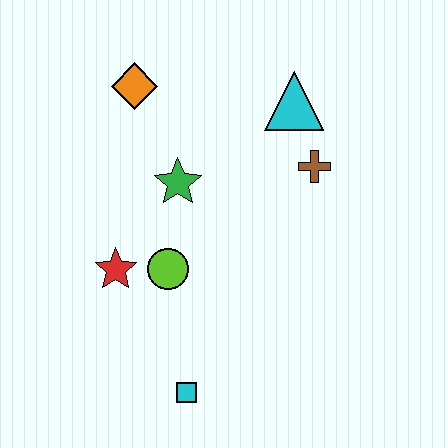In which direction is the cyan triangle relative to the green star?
The cyan triangle is to the right of the green star.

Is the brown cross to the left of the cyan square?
No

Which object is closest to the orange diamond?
The green star is closest to the orange diamond.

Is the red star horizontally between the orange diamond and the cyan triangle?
No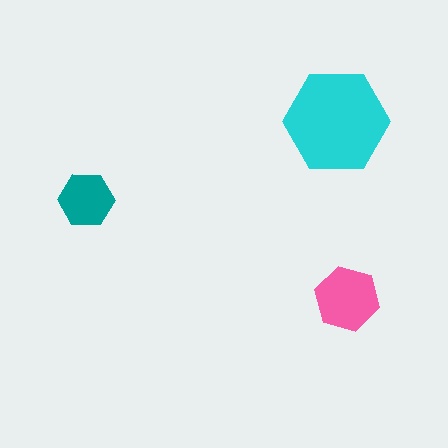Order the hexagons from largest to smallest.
the cyan one, the pink one, the teal one.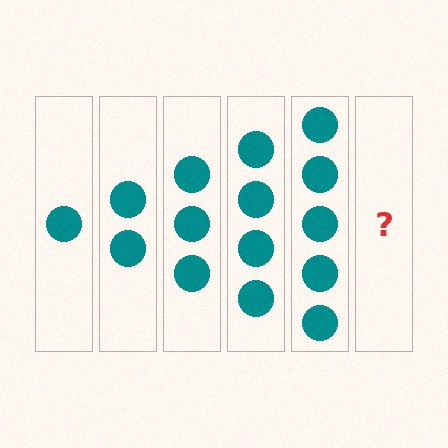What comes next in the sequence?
The next element should be 6 circles.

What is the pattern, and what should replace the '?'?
The pattern is that each step adds one more circle. The '?' should be 6 circles.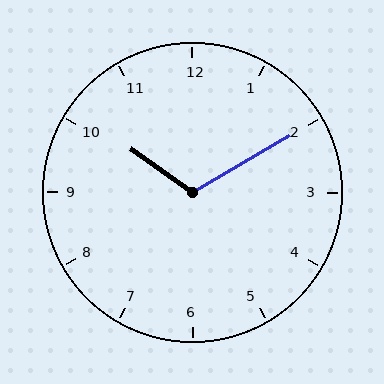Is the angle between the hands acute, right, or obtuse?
It is obtuse.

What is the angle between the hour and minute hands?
Approximately 115 degrees.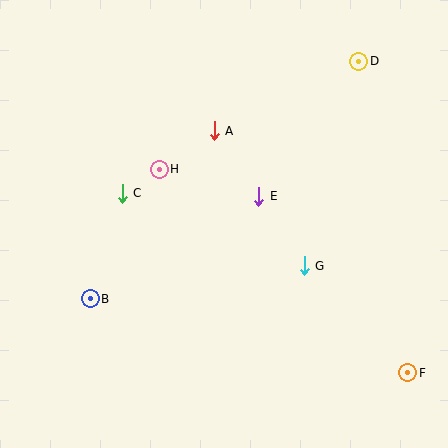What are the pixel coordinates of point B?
Point B is at (90, 299).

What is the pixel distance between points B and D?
The distance between B and D is 359 pixels.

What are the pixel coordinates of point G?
Point G is at (304, 266).